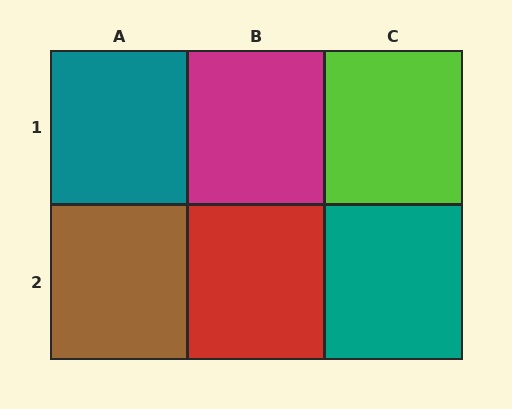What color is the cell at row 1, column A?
Teal.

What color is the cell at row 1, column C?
Lime.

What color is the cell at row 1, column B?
Magenta.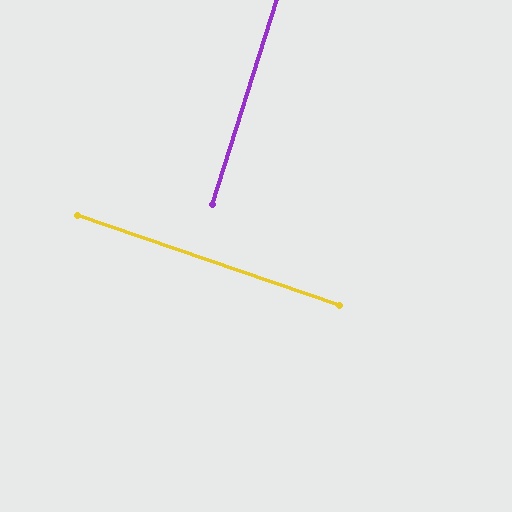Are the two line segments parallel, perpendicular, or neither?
Perpendicular — they meet at approximately 88°.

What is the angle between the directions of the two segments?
Approximately 88 degrees.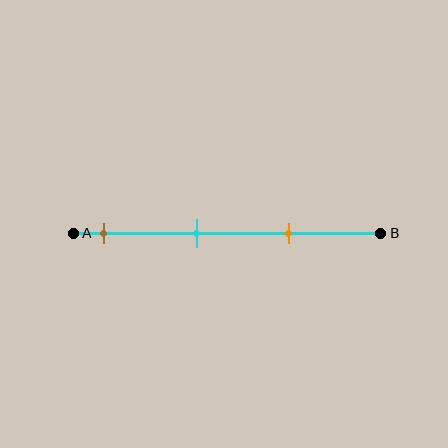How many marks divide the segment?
There are 3 marks dividing the segment.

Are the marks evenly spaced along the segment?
Yes, the marks are approximately evenly spaced.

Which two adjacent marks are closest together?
The cyan and orange marks are the closest adjacent pair.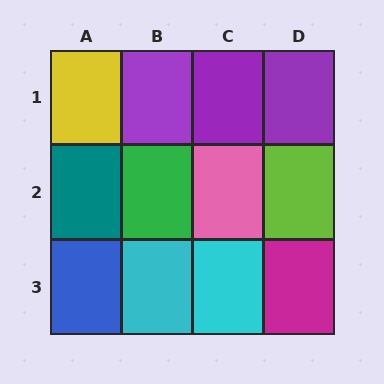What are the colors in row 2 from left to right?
Teal, green, pink, lime.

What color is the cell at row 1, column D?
Purple.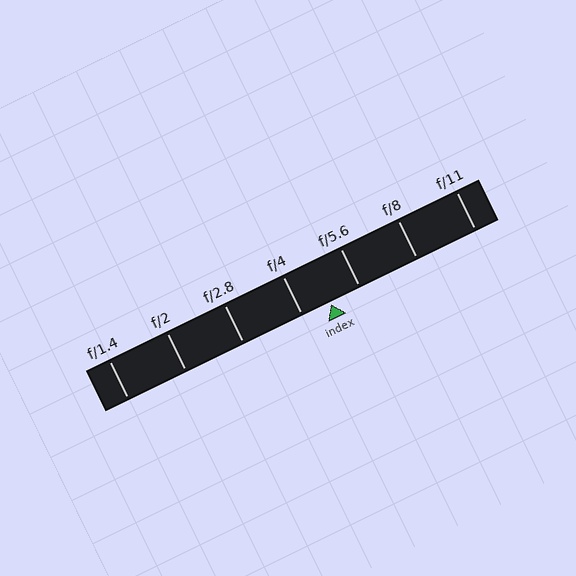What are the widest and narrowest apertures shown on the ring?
The widest aperture shown is f/1.4 and the narrowest is f/11.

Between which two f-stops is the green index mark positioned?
The index mark is between f/4 and f/5.6.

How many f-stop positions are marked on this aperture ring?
There are 7 f-stop positions marked.